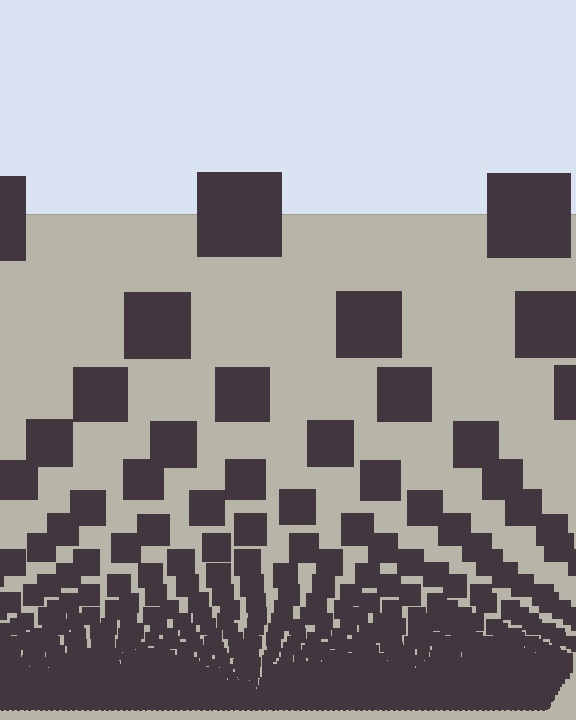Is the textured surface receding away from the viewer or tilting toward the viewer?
The surface appears to tilt toward the viewer. Texture elements get larger and sparser toward the top.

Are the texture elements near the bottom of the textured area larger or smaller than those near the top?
Smaller. The gradient is inverted — elements near the bottom are smaller and denser.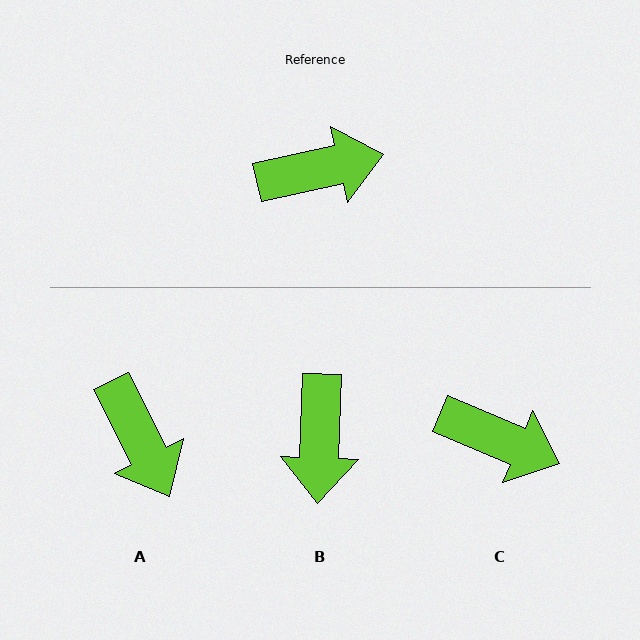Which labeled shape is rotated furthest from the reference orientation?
B, about 105 degrees away.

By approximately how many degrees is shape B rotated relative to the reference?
Approximately 105 degrees clockwise.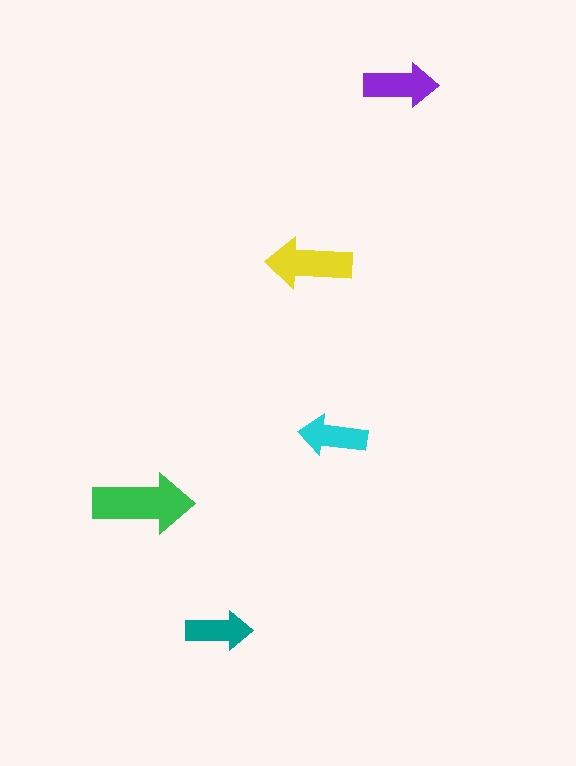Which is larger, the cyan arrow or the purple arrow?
The purple one.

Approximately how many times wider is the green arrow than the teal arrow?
About 1.5 times wider.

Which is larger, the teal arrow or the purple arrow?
The purple one.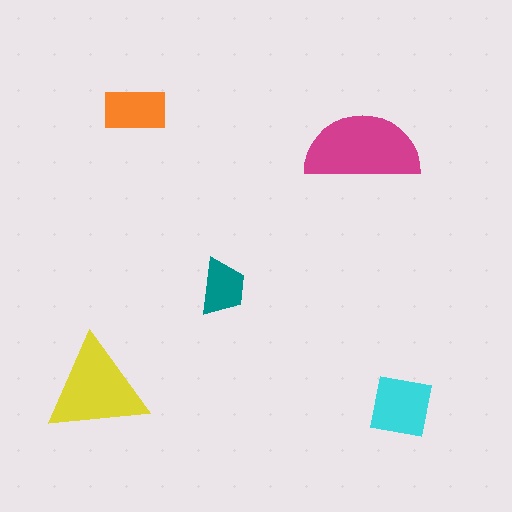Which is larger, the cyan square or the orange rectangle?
The cyan square.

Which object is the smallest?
The teal trapezoid.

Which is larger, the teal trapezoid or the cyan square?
The cyan square.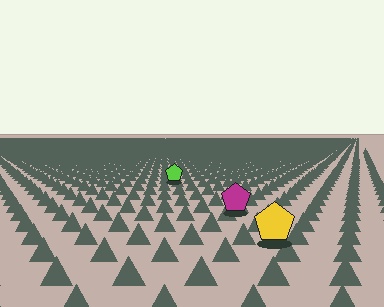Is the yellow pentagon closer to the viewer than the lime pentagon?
Yes. The yellow pentagon is closer — you can tell from the texture gradient: the ground texture is coarser near it.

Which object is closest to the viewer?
The yellow pentagon is closest. The texture marks near it are larger and more spread out.